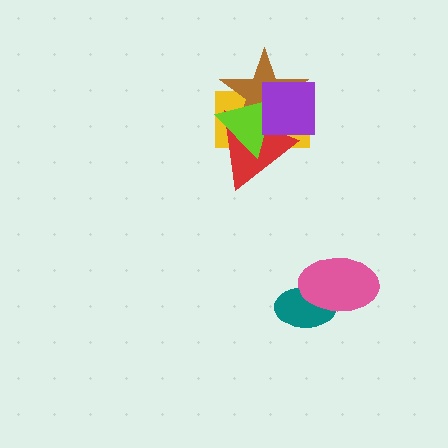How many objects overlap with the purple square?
4 objects overlap with the purple square.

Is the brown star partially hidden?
Yes, it is partially covered by another shape.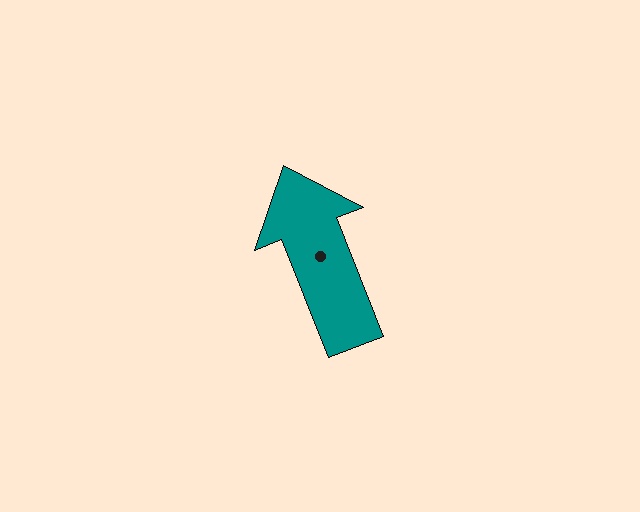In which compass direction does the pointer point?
North.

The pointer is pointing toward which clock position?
Roughly 11 o'clock.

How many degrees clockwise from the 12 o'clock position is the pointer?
Approximately 338 degrees.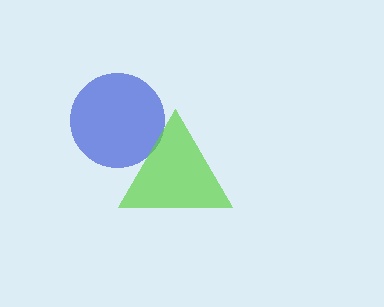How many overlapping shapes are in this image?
There are 2 overlapping shapes in the image.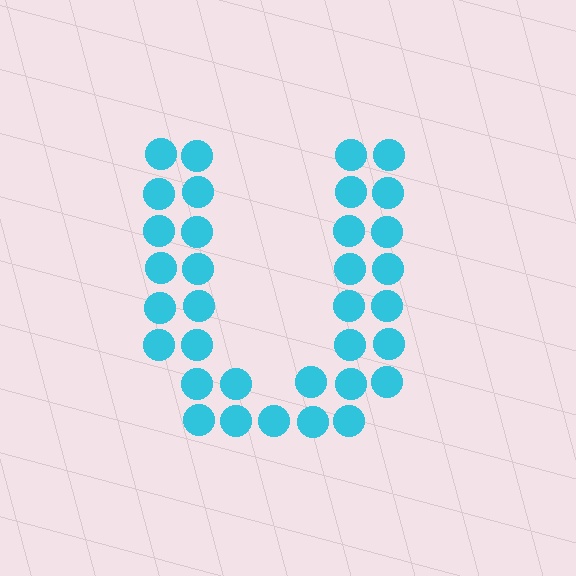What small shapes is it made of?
It is made of small circles.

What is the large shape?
The large shape is the letter U.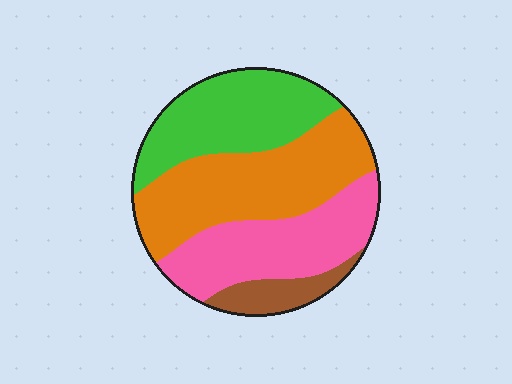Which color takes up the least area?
Brown, at roughly 10%.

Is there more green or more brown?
Green.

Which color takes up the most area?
Orange, at roughly 35%.